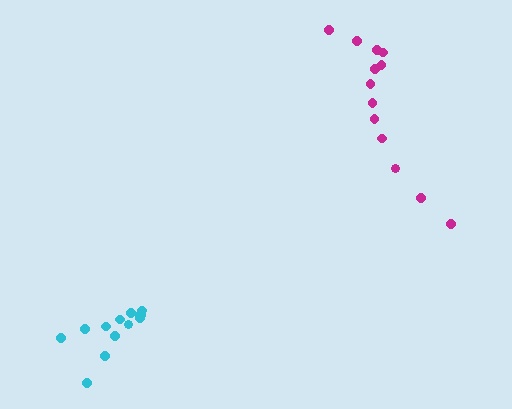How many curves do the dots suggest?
There are 2 distinct paths.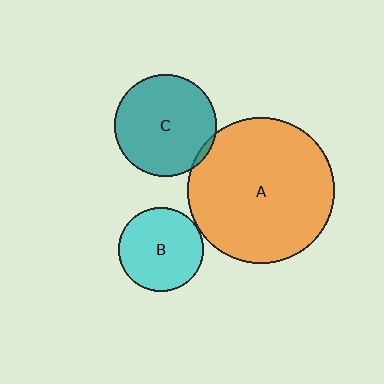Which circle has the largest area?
Circle A (orange).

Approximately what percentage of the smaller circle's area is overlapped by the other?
Approximately 5%.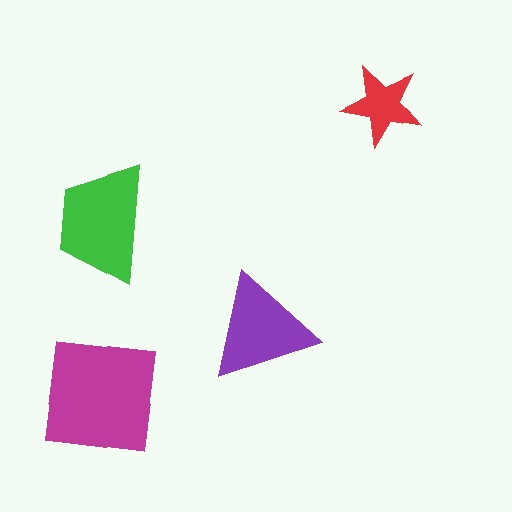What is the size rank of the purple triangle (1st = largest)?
3rd.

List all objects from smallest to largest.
The red star, the purple triangle, the green trapezoid, the magenta square.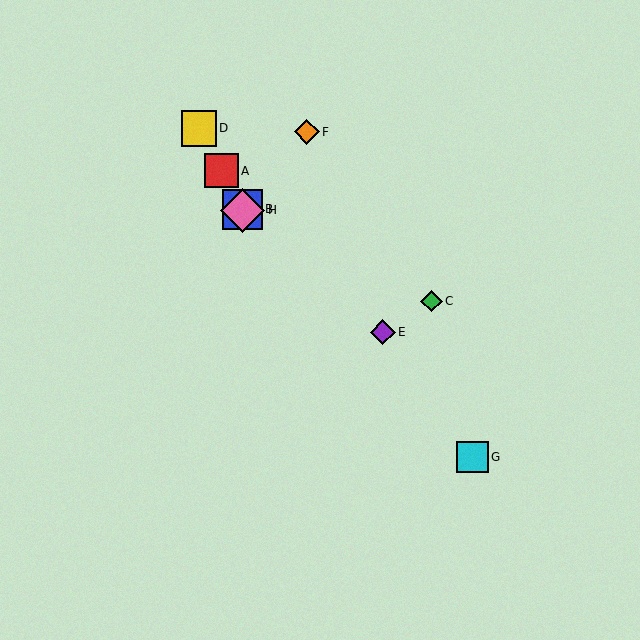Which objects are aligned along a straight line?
Objects A, B, D, H are aligned along a straight line.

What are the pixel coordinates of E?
Object E is at (383, 332).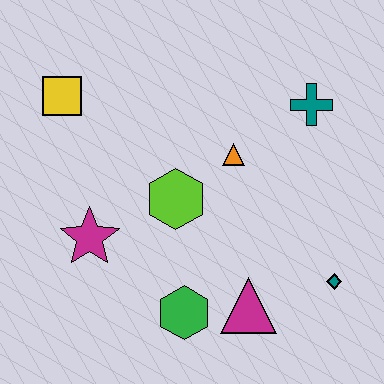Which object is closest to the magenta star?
The lime hexagon is closest to the magenta star.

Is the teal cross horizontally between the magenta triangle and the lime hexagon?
No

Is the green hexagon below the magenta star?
Yes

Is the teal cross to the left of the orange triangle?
No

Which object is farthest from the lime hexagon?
The teal diamond is farthest from the lime hexagon.